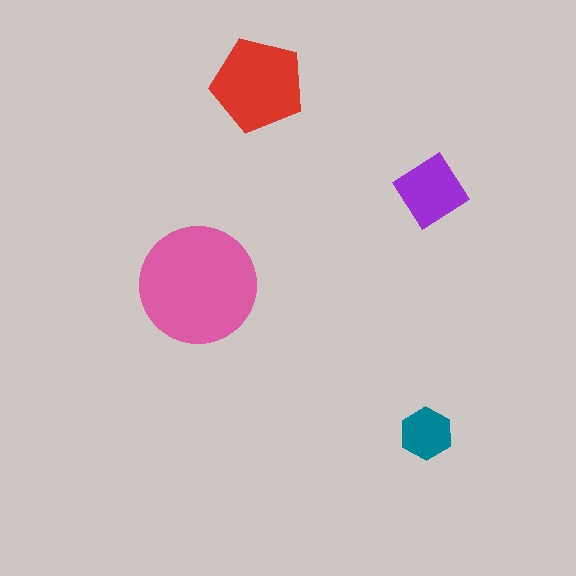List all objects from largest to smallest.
The pink circle, the red pentagon, the purple diamond, the teal hexagon.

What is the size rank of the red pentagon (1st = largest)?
2nd.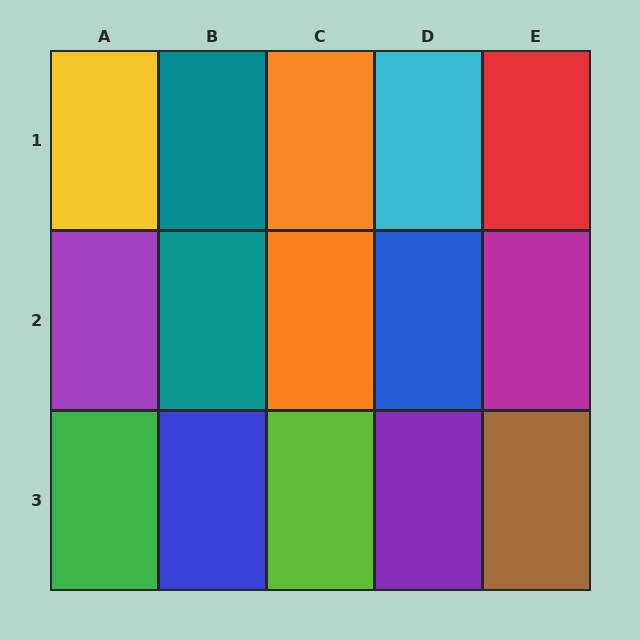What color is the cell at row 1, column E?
Red.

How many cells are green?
1 cell is green.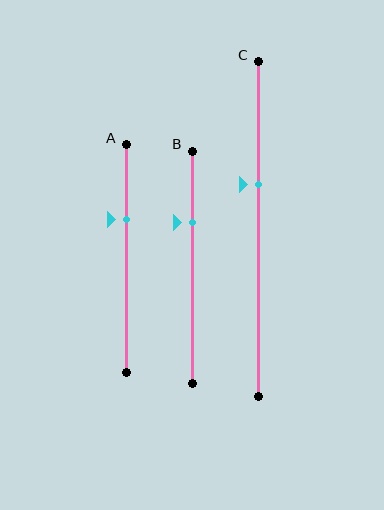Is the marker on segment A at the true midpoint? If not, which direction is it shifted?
No, the marker on segment A is shifted upward by about 17% of the segment length.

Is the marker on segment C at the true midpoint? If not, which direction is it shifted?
No, the marker on segment C is shifted upward by about 13% of the segment length.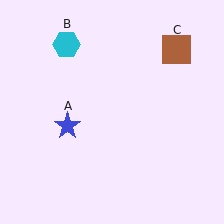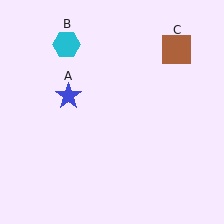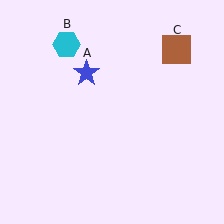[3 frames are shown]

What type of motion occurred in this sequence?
The blue star (object A) rotated clockwise around the center of the scene.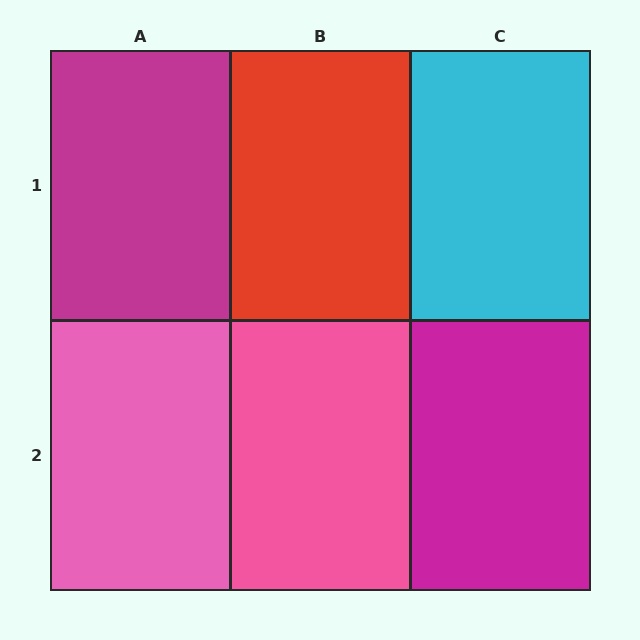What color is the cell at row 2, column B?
Pink.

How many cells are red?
1 cell is red.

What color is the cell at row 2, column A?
Pink.